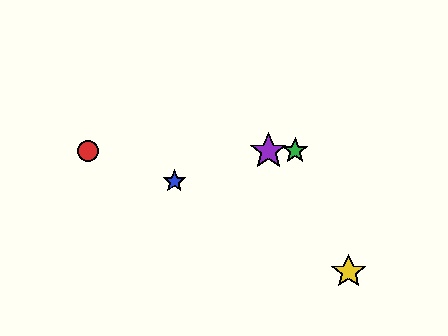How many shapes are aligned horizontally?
3 shapes (the red circle, the green star, the purple star) are aligned horizontally.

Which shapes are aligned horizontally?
The red circle, the green star, the purple star are aligned horizontally.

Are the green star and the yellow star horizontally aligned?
No, the green star is at y≈151 and the yellow star is at y≈272.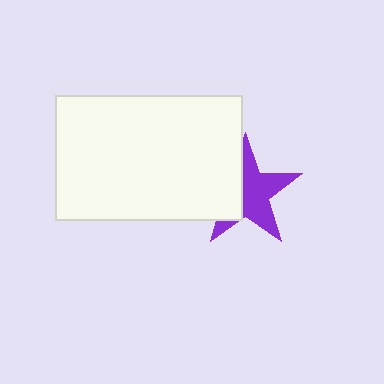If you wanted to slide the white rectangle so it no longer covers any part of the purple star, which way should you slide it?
Slide it left — that is the most direct way to separate the two shapes.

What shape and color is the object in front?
The object in front is a white rectangle.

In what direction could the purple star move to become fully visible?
The purple star could move right. That would shift it out from behind the white rectangle entirely.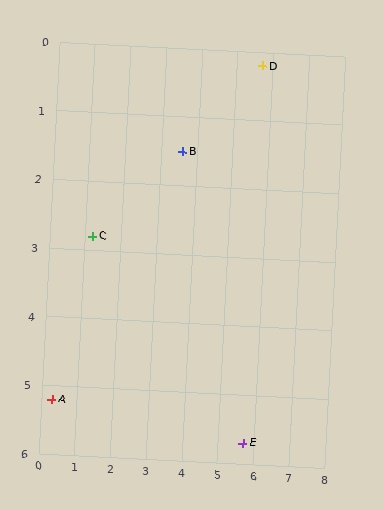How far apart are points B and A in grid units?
Points B and A are about 5.0 grid units apart.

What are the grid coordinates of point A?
Point A is at approximately (0.3, 5.2).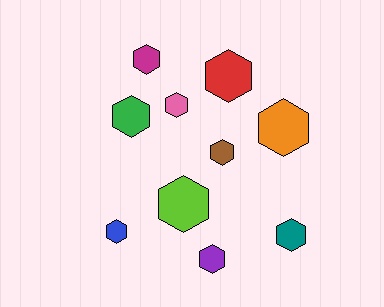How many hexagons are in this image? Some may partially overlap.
There are 10 hexagons.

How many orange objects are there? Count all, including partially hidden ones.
There is 1 orange object.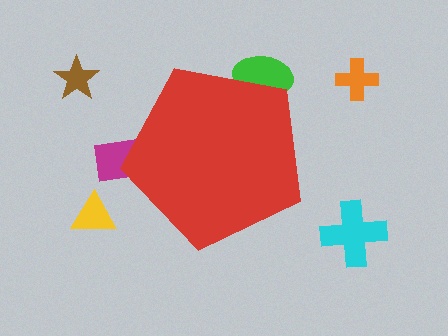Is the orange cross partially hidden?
No, the orange cross is fully visible.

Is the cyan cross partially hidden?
No, the cyan cross is fully visible.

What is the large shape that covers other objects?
A red pentagon.